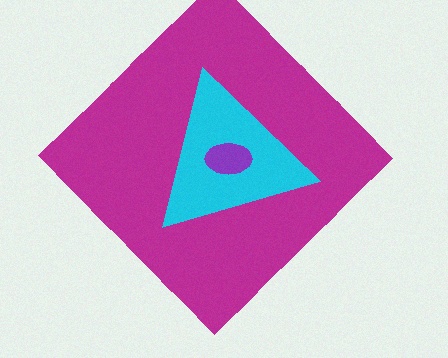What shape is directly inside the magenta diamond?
The cyan triangle.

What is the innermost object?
The purple ellipse.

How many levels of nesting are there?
3.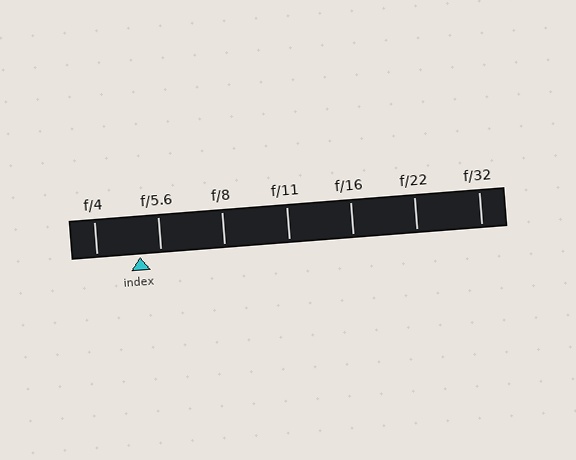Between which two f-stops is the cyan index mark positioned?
The index mark is between f/4 and f/5.6.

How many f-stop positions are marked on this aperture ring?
There are 7 f-stop positions marked.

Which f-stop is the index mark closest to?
The index mark is closest to f/5.6.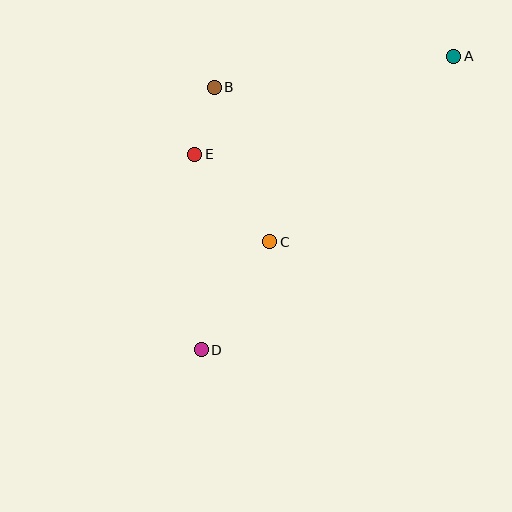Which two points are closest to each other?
Points B and E are closest to each other.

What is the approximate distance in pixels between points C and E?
The distance between C and E is approximately 115 pixels.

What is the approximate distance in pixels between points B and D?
The distance between B and D is approximately 263 pixels.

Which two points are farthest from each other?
Points A and D are farthest from each other.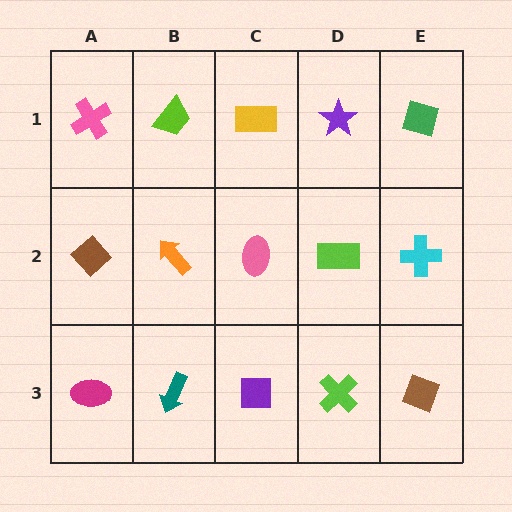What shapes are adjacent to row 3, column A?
A brown diamond (row 2, column A), a teal arrow (row 3, column B).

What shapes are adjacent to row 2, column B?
A lime trapezoid (row 1, column B), a teal arrow (row 3, column B), a brown diamond (row 2, column A), a pink ellipse (row 2, column C).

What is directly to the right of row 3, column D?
A brown diamond.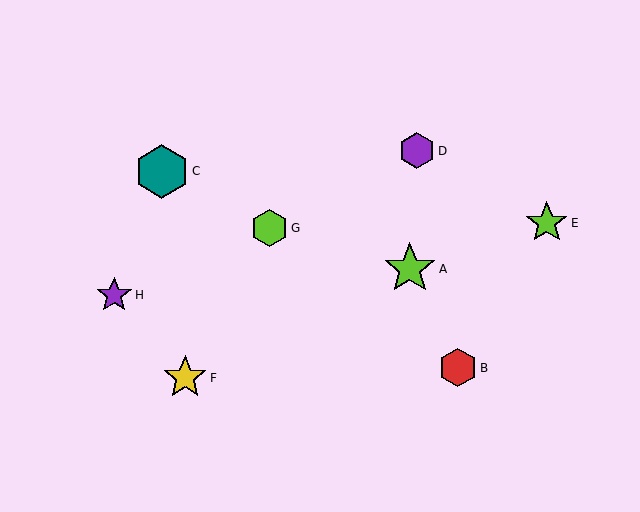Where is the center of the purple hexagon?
The center of the purple hexagon is at (417, 151).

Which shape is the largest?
The teal hexagon (labeled C) is the largest.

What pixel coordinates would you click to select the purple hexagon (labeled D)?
Click at (417, 151) to select the purple hexagon D.